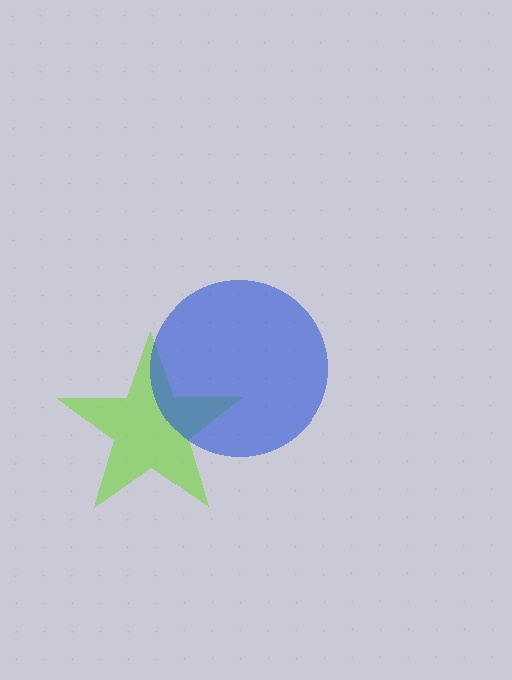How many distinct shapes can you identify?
There are 2 distinct shapes: a lime star, a blue circle.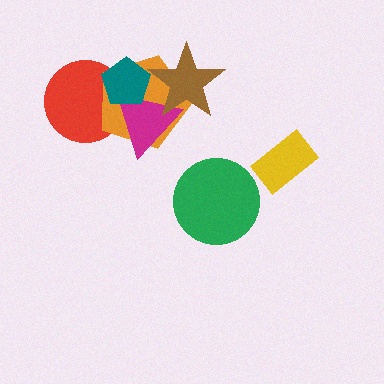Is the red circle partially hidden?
Yes, it is partially covered by another shape.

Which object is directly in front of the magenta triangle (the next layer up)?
The teal pentagon is directly in front of the magenta triangle.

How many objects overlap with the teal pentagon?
3 objects overlap with the teal pentagon.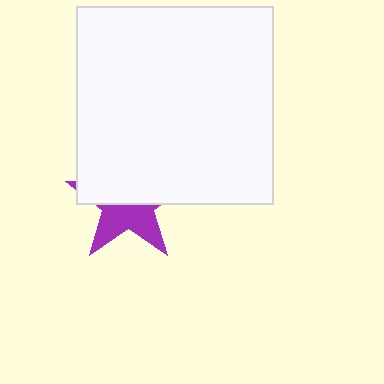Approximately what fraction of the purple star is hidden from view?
Roughly 57% of the purple star is hidden behind the white square.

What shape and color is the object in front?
The object in front is a white square.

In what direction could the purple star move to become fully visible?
The purple star could move down. That would shift it out from behind the white square entirely.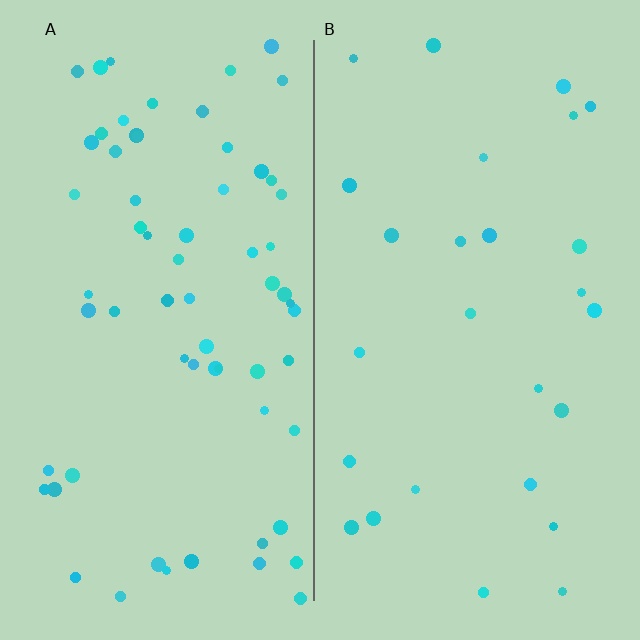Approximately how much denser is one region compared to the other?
Approximately 2.5× — region A over region B.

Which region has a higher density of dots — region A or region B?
A (the left).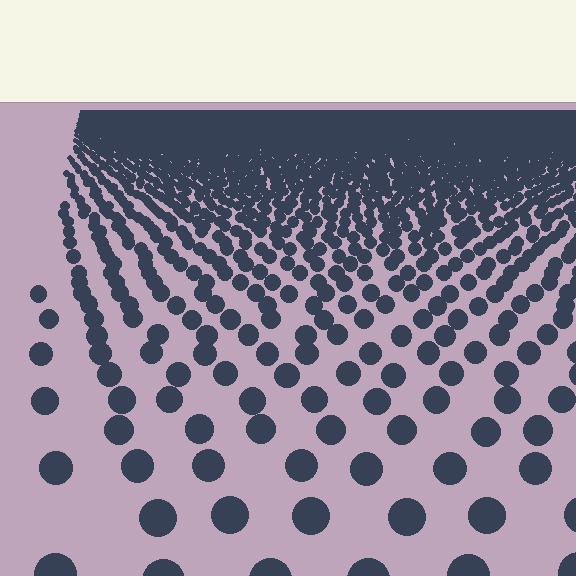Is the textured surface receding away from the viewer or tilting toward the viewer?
The surface is receding away from the viewer. Texture elements get smaller and denser toward the top.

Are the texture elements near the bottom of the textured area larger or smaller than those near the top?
Larger. Near the bottom, elements are closer to the viewer and appear at a bigger on-screen size.